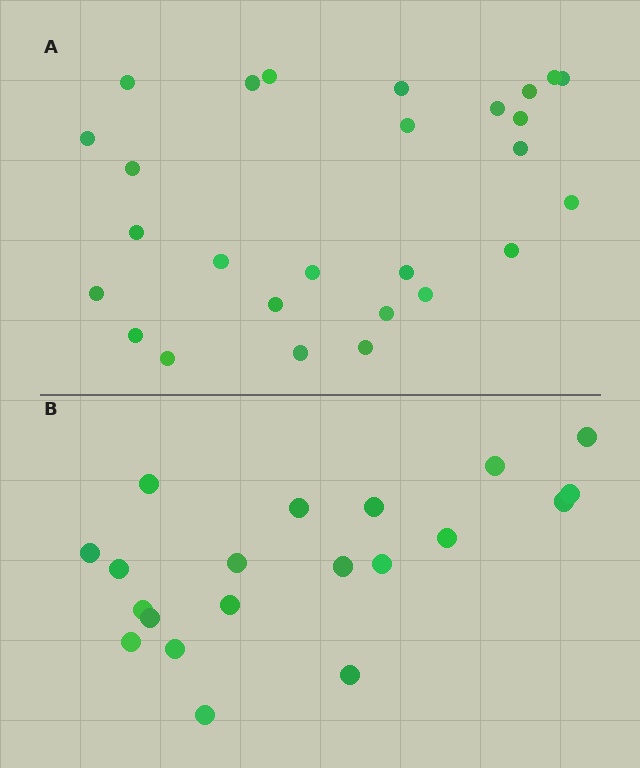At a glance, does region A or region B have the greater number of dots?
Region A (the top region) has more dots.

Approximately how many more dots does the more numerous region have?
Region A has roughly 8 or so more dots than region B.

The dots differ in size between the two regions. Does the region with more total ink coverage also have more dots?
No. Region B has more total ink coverage because its dots are larger, but region A actually contains more individual dots. Total area can be misleading — the number of items is what matters here.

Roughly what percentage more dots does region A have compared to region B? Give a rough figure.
About 35% more.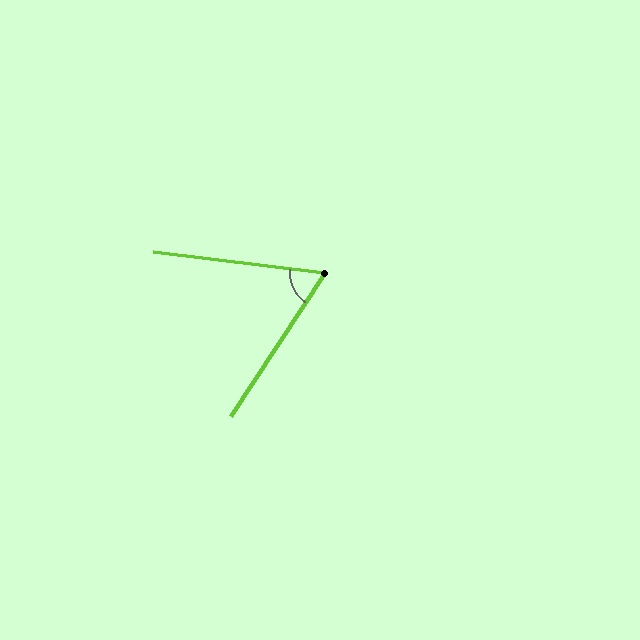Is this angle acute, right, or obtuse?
It is acute.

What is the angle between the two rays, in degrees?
Approximately 64 degrees.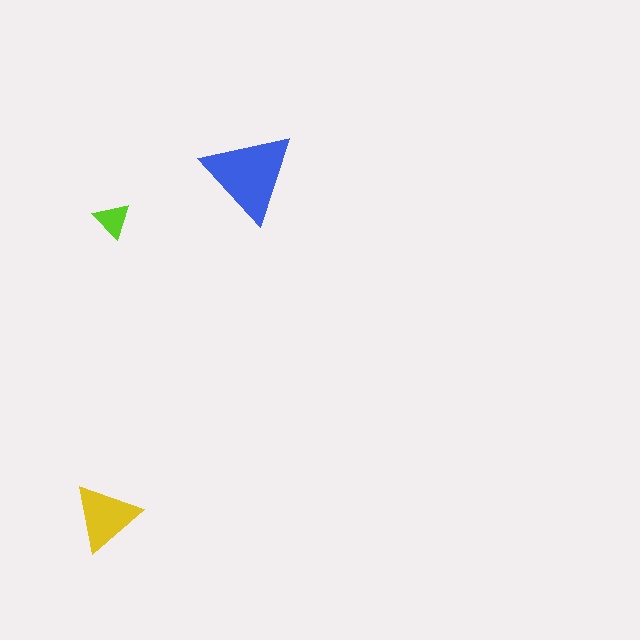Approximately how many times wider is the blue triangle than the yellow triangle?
About 1.5 times wider.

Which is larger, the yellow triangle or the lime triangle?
The yellow one.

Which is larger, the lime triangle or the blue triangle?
The blue one.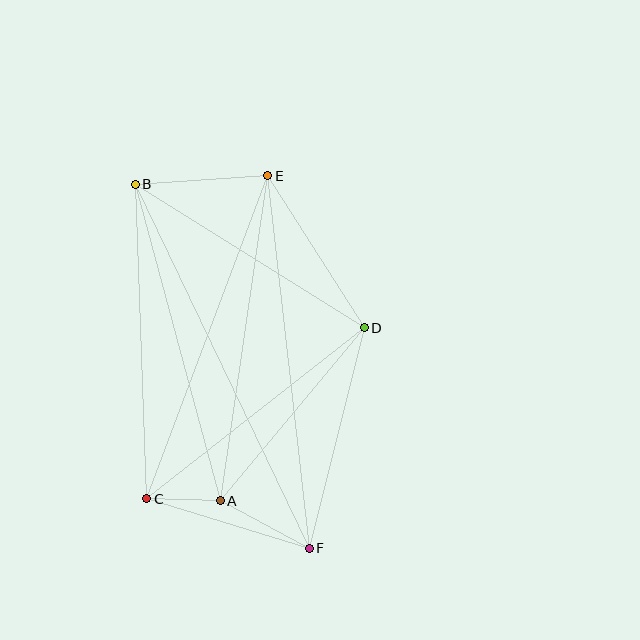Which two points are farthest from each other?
Points B and F are farthest from each other.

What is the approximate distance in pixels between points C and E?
The distance between C and E is approximately 345 pixels.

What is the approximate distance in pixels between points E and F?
The distance between E and F is approximately 375 pixels.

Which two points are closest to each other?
Points A and C are closest to each other.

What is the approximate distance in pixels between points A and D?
The distance between A and D is approximately 225 pixels.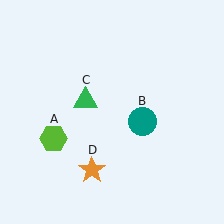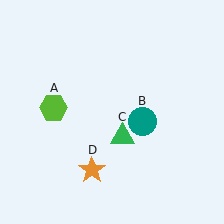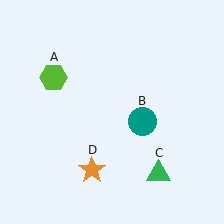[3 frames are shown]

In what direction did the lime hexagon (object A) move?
The lime hexagon (object A) moved up.